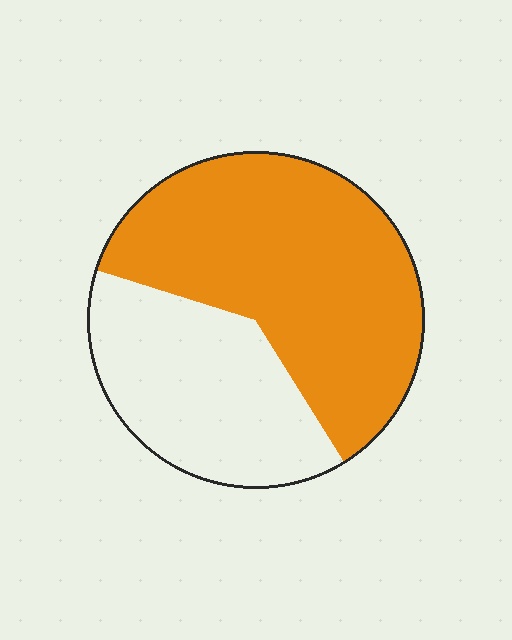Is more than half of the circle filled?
Yes.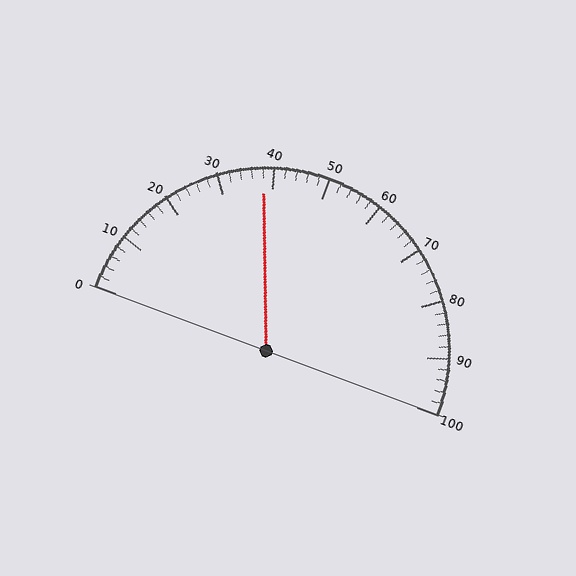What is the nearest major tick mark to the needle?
The nearest major tick mark is 40.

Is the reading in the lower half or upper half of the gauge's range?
The reading is in the lower half of the range (0 to 100).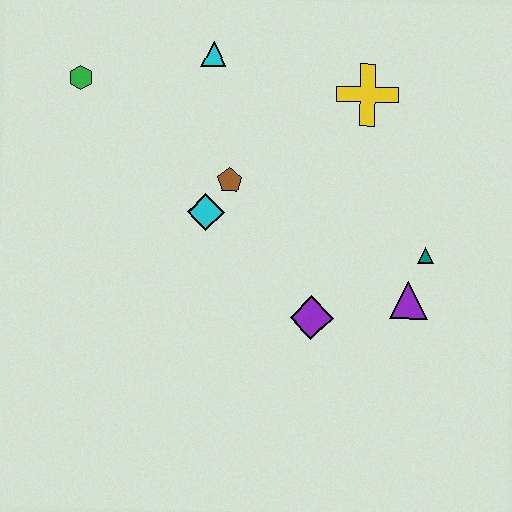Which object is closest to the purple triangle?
The teal triangle is closest to the purple triangle.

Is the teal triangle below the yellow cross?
Yes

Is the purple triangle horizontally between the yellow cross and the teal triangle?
Yes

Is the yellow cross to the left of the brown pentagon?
No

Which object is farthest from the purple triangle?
The green hexagon is farthest from the purple triangle.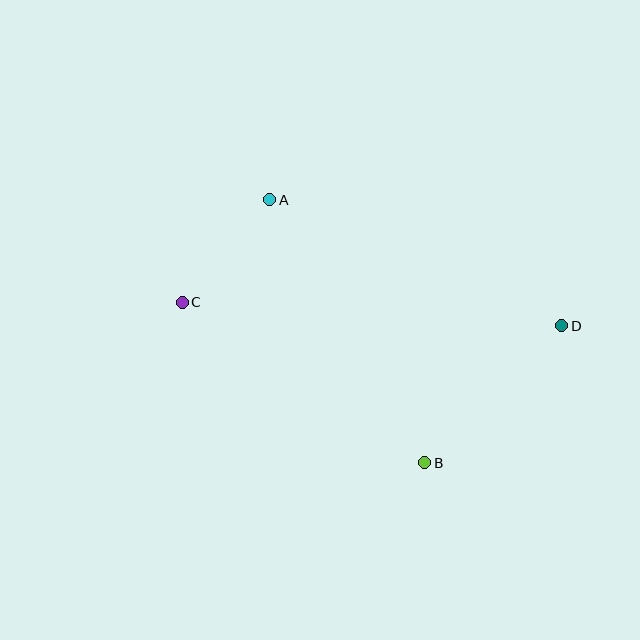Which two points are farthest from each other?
Points C and D are farthest from each other.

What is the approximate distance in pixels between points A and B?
The distance between A and B is approximately 305 pixels.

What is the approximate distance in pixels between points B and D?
The distance between B and D is approximately 193 pixels.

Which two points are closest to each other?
Points A and C are closest to each other.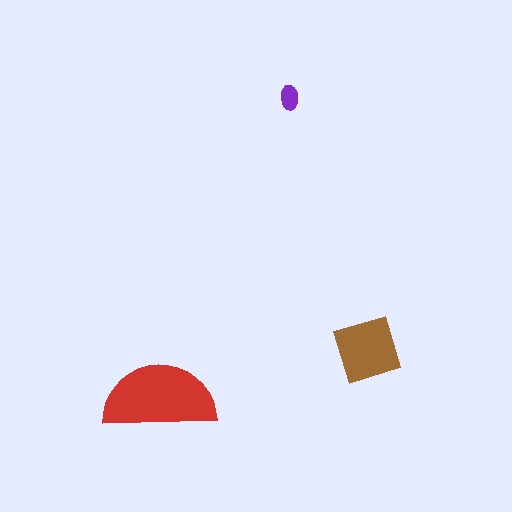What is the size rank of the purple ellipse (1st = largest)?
3rd.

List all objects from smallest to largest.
The purple ellipse, the brown diamond, the red semicircle.